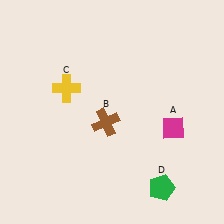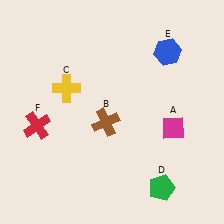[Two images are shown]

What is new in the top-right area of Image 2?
A blue hexagon (E) was added in the top-right area of Image 2.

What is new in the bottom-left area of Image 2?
A red cross (F) was added in the bottom-left area of Image 2.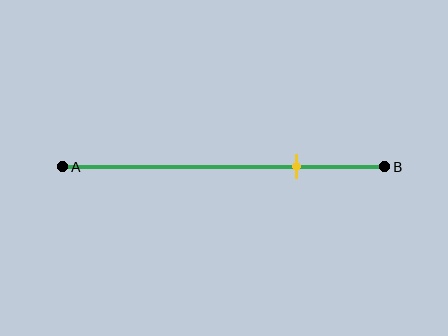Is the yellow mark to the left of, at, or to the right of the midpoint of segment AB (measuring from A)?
The yellow mark is to the right of the midpoint of segment AB.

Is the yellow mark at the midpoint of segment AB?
No, the mark is at about 75% from A, not at the 50% midpoint.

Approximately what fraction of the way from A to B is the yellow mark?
The yellow mark is approximately 75% of the way from A to B.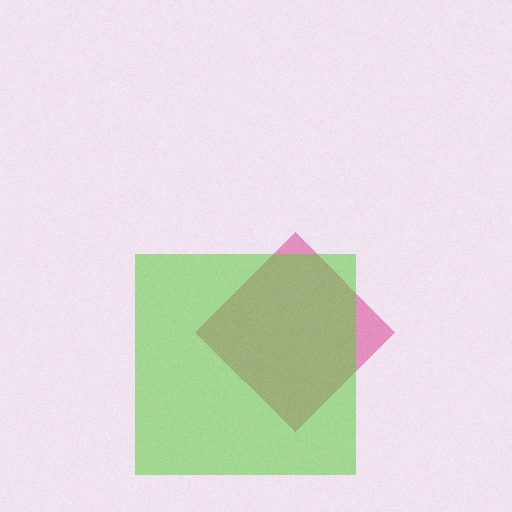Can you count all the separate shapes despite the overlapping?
Yes, there are 2 separate shapes.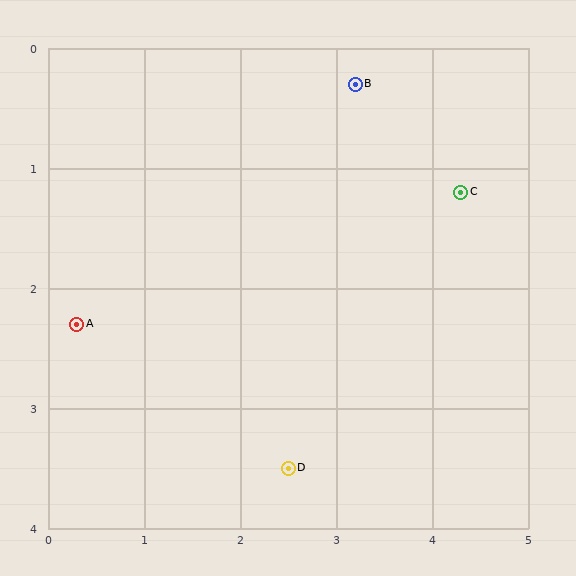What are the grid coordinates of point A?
Point A is at approximately (0.3, 2.3).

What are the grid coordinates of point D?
Point D is at approximately (2.5, 3.5).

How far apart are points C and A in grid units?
Points C and A are about 4.1 grid units apart.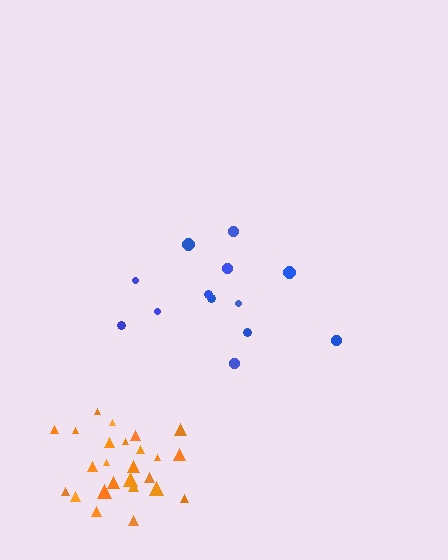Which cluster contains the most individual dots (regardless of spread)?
Orange (25).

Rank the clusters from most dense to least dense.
orange, blue.